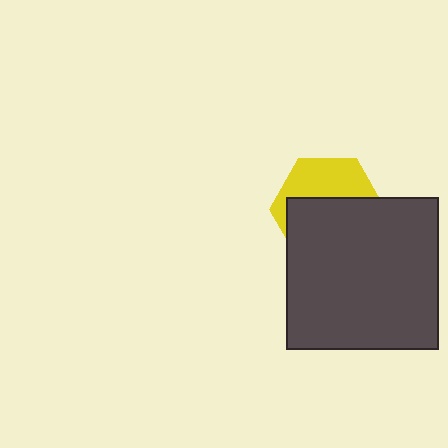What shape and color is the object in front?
The object in front is a dark gray square.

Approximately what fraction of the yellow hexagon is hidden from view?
Roughly 60% of the yellow hexagon is hidden behind the dark gray square.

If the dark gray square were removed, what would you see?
You would see the complete yellow hexagon.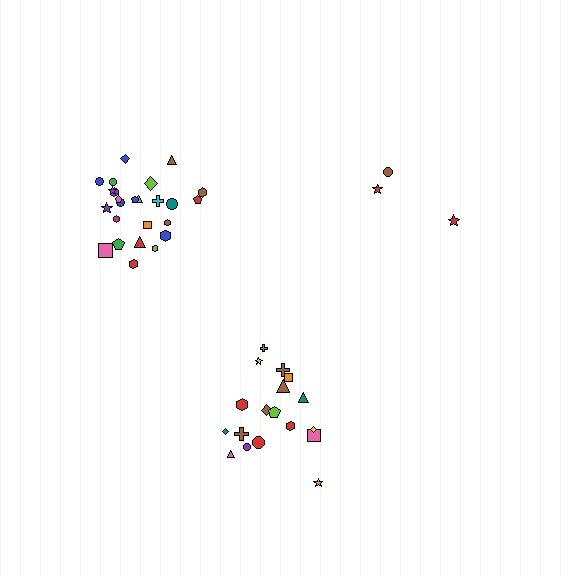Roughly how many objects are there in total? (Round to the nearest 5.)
Roughly 45 objects in total.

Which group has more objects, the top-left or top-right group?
The top-left group.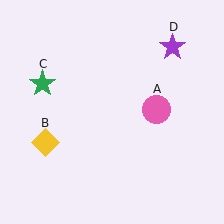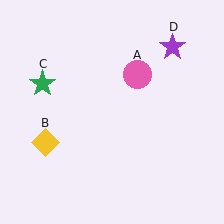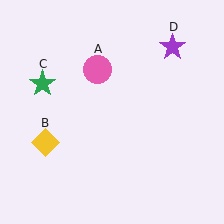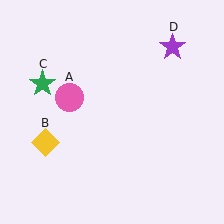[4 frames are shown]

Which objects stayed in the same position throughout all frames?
Yellow diamond (object B) and green star (object C) and purple star (object D) remained stationary.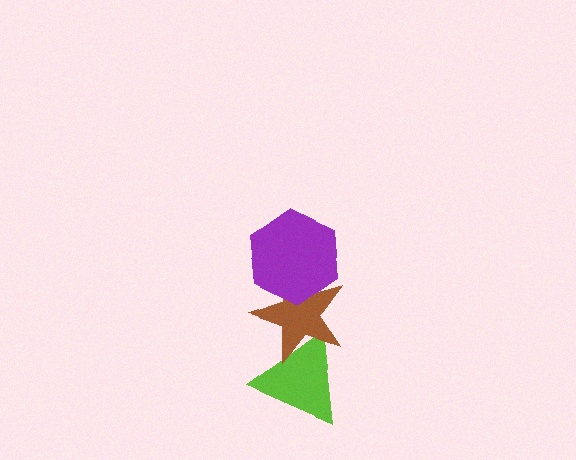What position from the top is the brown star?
The brown star is 2nd from the top.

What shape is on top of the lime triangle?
The brown star is on top of the lime triangle.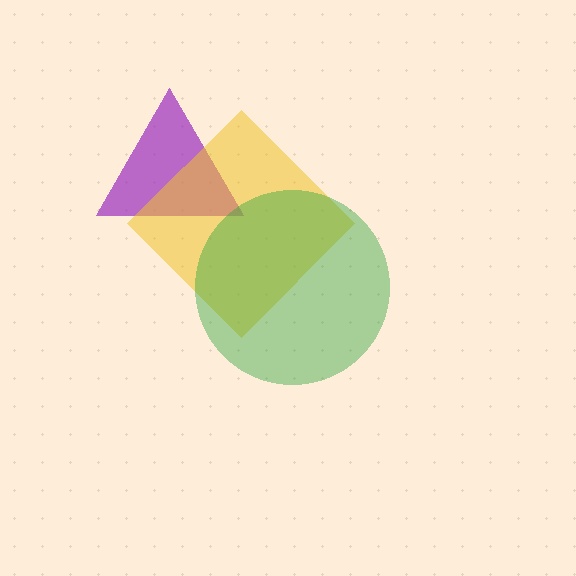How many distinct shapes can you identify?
There are 3 distinct shapes: a purple triangle, a yellow diamond, a green circle.